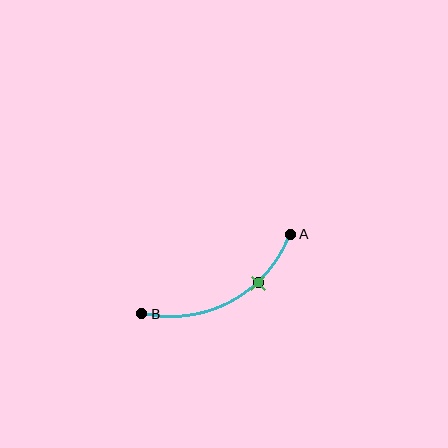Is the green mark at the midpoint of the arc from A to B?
No. The green mark lies on the arc but is closer to endpoint A. The arc midpoint would be at the point on the curve equidistant along the arc from both A and B.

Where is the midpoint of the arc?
The arc midpoint is the point on the curve farthest from the straight line joining A and B. It sits below that line.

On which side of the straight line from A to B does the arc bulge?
The arc bulges below the straight line connecting A and B.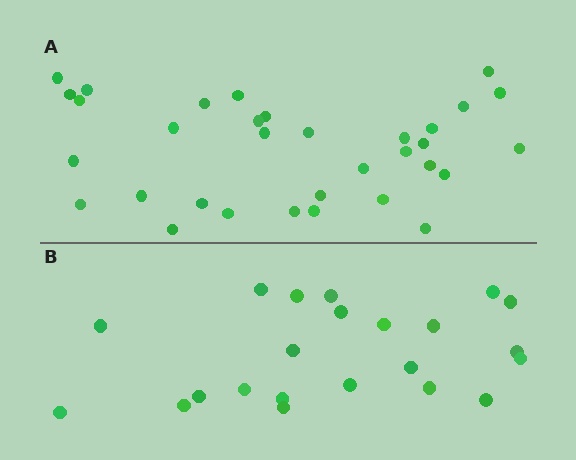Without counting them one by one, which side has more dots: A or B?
Region A (the top region) has more dots.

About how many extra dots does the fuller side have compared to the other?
Region A has roughly 12 or so more dots than region B.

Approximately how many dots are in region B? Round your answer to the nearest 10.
About 20 dots. (The exact count is 22, which rounds to 20.)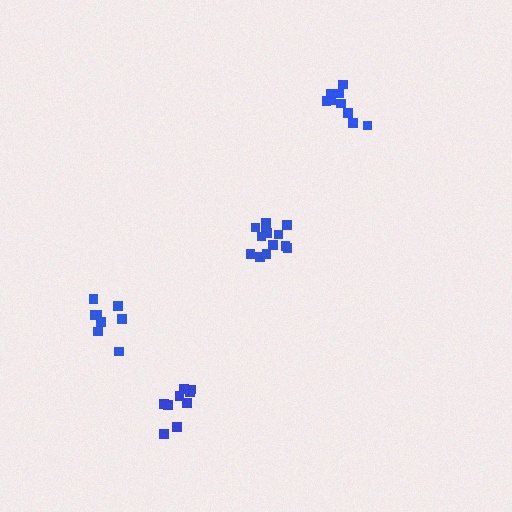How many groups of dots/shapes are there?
There are 4 groups.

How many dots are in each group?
Group 1: 13 dots, Group 2: 9 dots, Group 3: 9 dots, Group 4: 9 dots (40 total).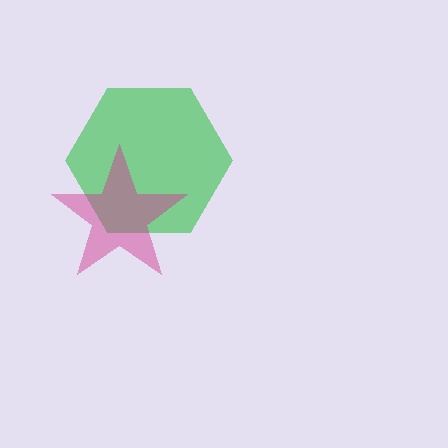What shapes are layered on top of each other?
The layered shapes are: a green hexagon, a magenta star.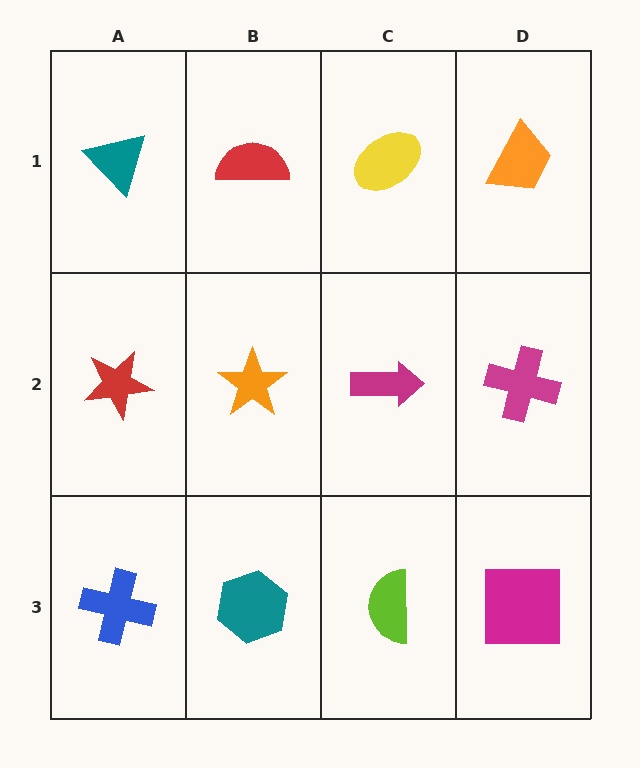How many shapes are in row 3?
4 shapes.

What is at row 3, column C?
A lime semicircle.